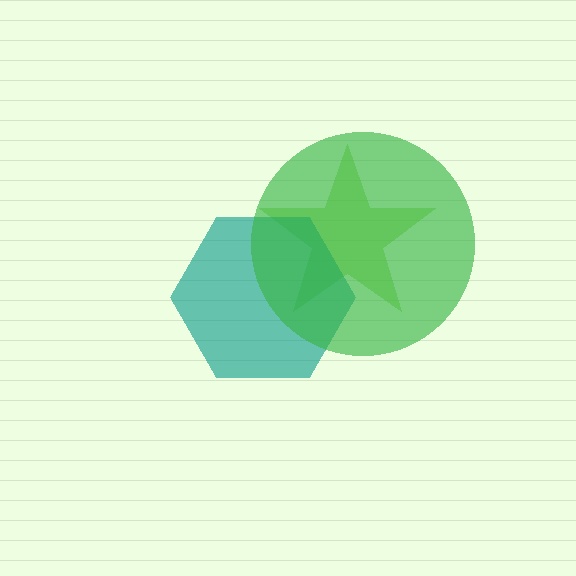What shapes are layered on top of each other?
The layered shapes are: a lime star, a teal hexagon, a green circle.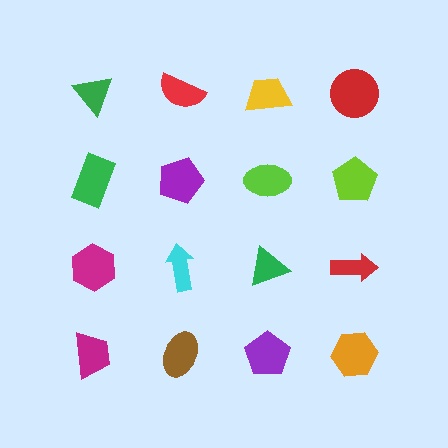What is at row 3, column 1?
A magenta hexagon.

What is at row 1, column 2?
A red semicircle.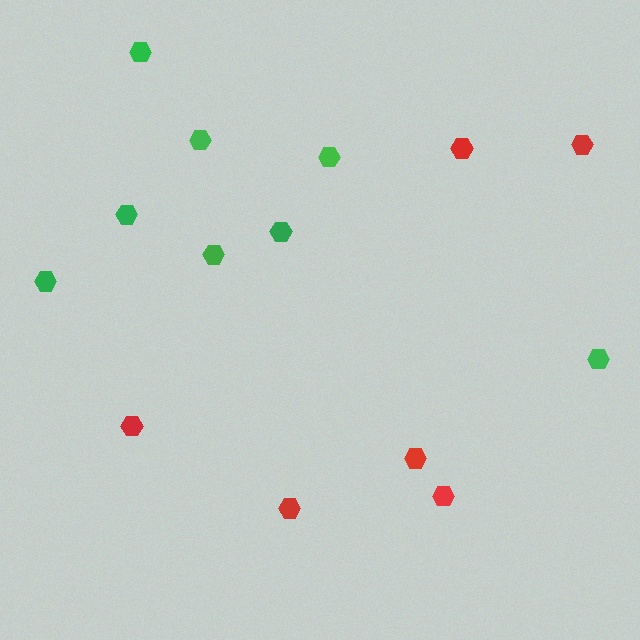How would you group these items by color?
There are 2 groups: one group of green hexagons (8) and one group of red hexagons (6).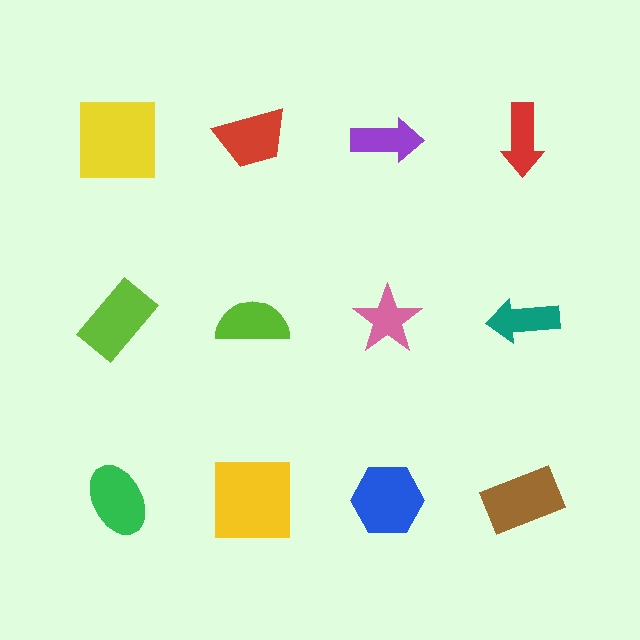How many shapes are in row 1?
4 shapes.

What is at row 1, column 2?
A red trapezoid.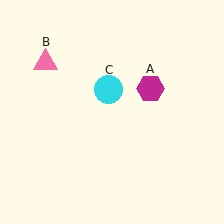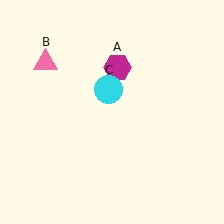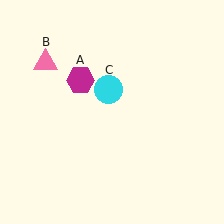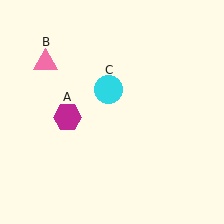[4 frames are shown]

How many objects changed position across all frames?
1 object changed position: magenta hexagon (object A).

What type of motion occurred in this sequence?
The magenta hexagon (object A) rotated counterclockwise around the center of the scene.